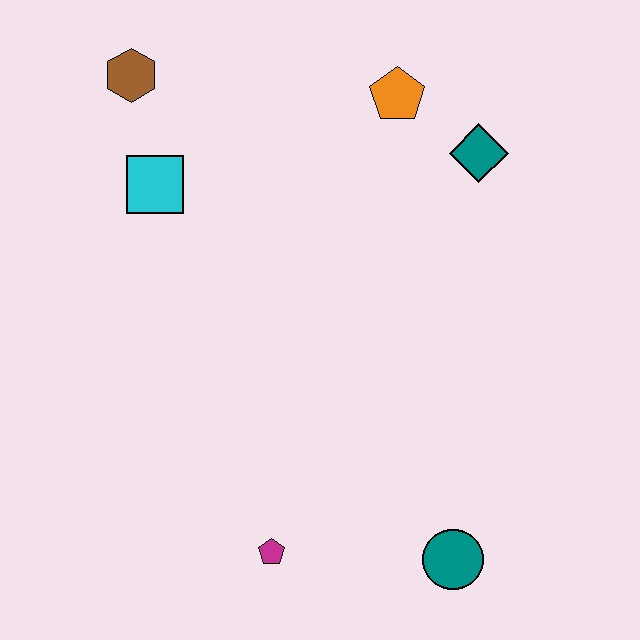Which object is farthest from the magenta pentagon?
The brown hexagon is farthest from the magenta pentagon.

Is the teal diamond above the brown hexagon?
No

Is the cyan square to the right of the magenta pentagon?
No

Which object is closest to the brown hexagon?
The cyan square is closest to the brown hexagon.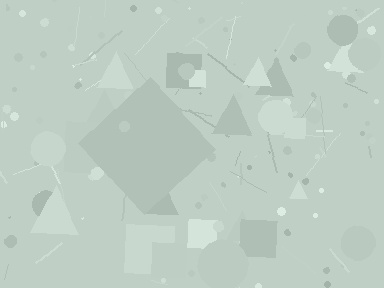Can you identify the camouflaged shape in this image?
The camouflaged shape is a diamond.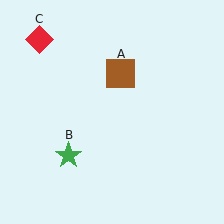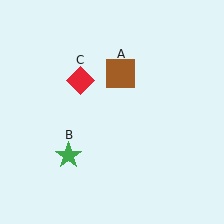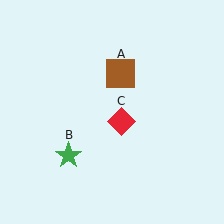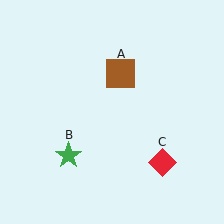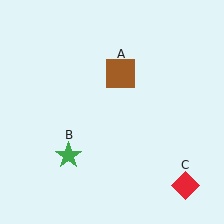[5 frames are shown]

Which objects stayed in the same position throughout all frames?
Brown square (object A) and green star (object B) remained stationary.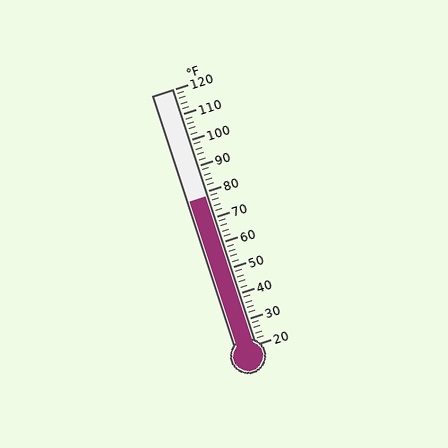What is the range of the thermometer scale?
The thermometer scale ranges from 20°F to 120°F.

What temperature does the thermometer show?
The thermometer shows approximately 78°F.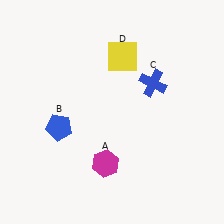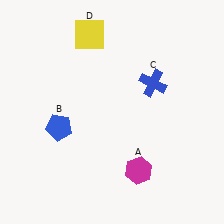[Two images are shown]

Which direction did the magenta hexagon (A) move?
The magenta hexagon (A) moved right.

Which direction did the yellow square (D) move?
The yellow square (D) moved left.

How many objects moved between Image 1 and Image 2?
2 objects moved between the two images.